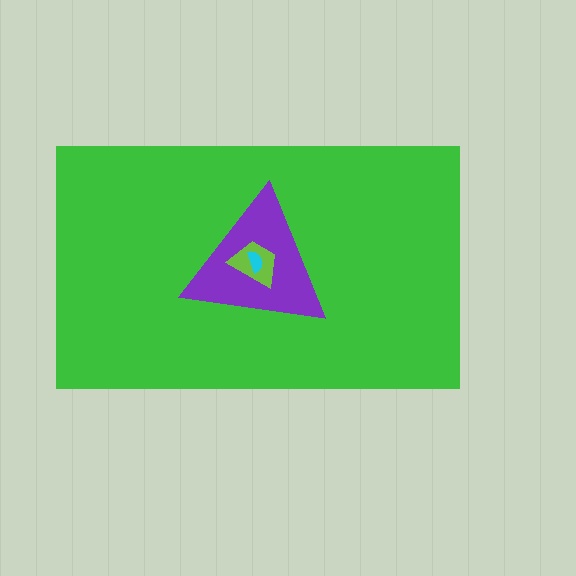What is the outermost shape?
The green rectangle.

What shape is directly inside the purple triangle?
The lime trapezoid.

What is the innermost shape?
The cyan semicircle.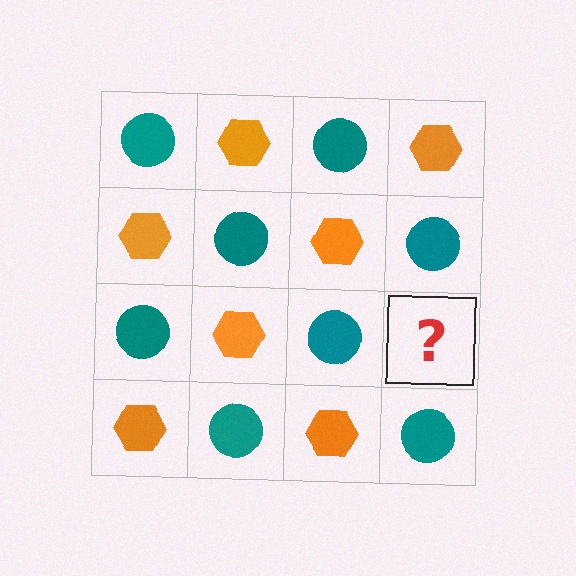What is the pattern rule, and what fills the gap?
The rule is that it alternates teal circle and orange hexagon in a checkerboard pattern. The gap should be filled with an orange hexagon.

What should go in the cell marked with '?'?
The missing cell should contain an orange hexagon.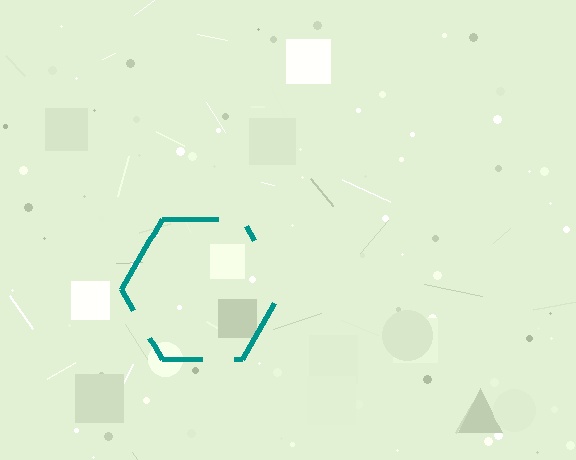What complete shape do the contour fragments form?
The contour fragments form a hexagon.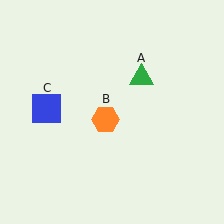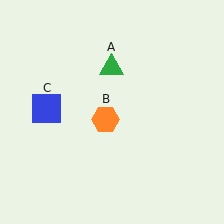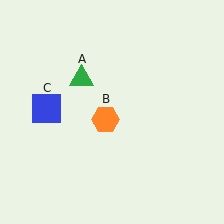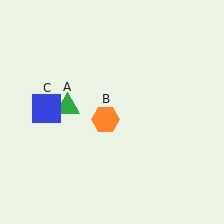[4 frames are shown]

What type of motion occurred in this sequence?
The green triangle (object A) rotated counterclockwise around the center of the scene.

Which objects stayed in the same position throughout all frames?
Orange hexagon (object B) and blue square (object C) remained stationary.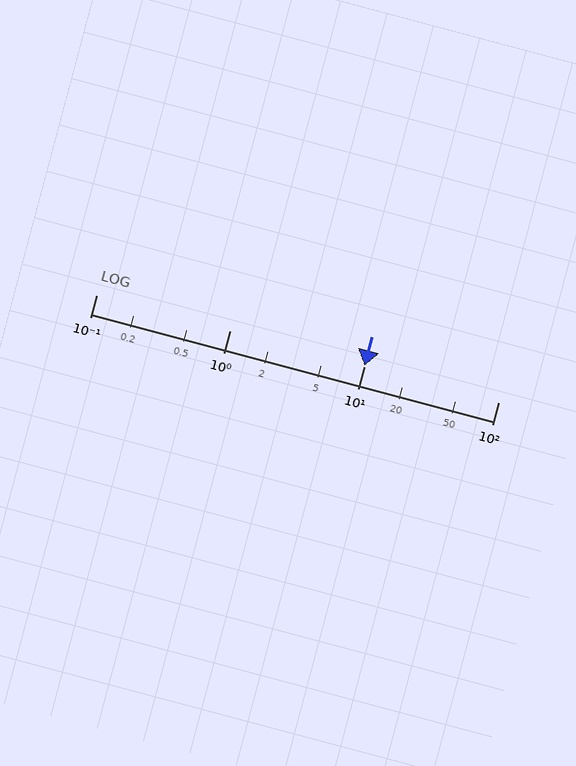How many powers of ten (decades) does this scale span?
The scale spans 3 decades, from 0.1 to 100.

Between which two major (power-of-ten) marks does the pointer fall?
The pointer is between 10 and 100.